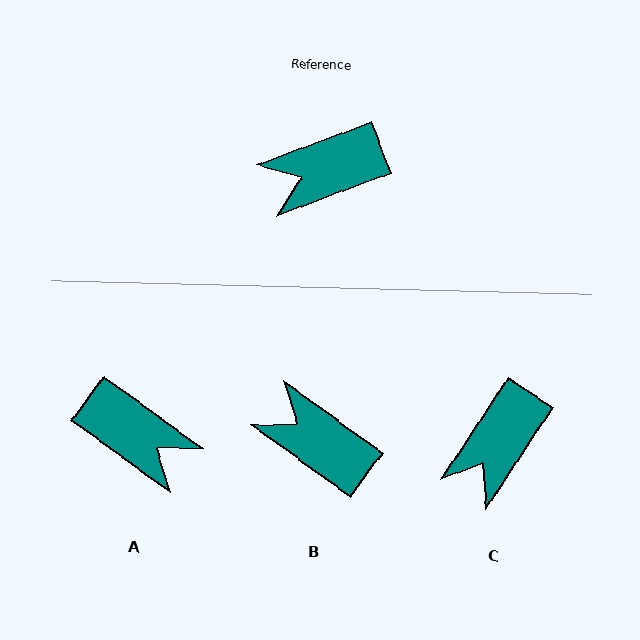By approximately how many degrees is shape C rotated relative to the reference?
Approximately 36 degrees counter-clockwise.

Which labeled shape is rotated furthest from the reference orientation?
A, about 123 degrees away.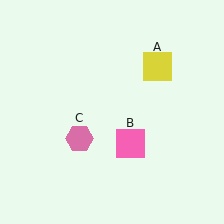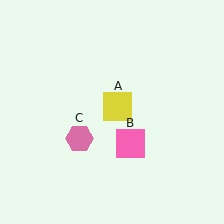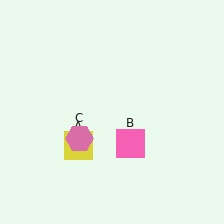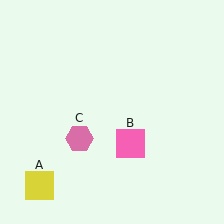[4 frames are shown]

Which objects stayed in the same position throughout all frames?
Pink square (object B) and pink hexagon (object C) remained stationary.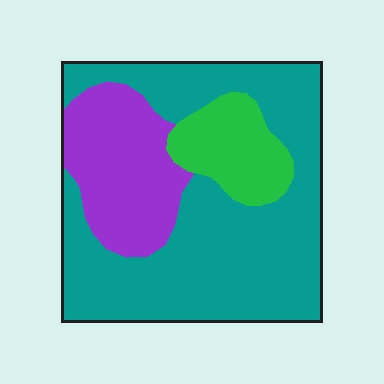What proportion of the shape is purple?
Purple takes up about one quarter (1/4) of the shape.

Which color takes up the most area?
Teal, at roughly 65%.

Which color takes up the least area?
Green, at roughly 15%.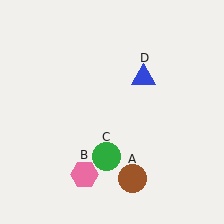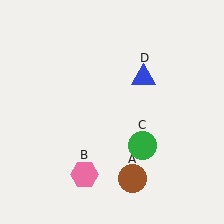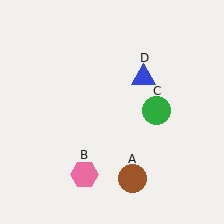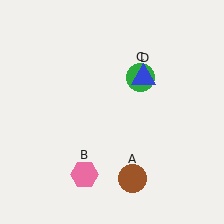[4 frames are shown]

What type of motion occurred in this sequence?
The green circle (object C) rotated counterclockwise around the center of the scene.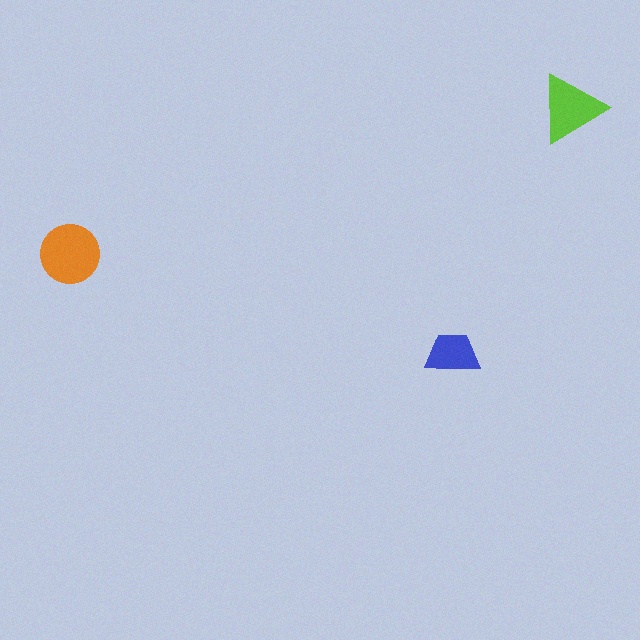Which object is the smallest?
The blue trapezoid.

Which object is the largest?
The orange circle.